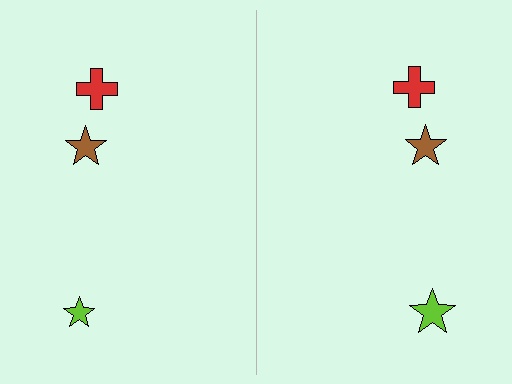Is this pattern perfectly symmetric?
No, the pattern is not perfectly symmetric. The lime star on the right side has a different size than its mirror counterpart.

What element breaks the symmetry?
The lime star on the right side has a different size than its mirror counterpart.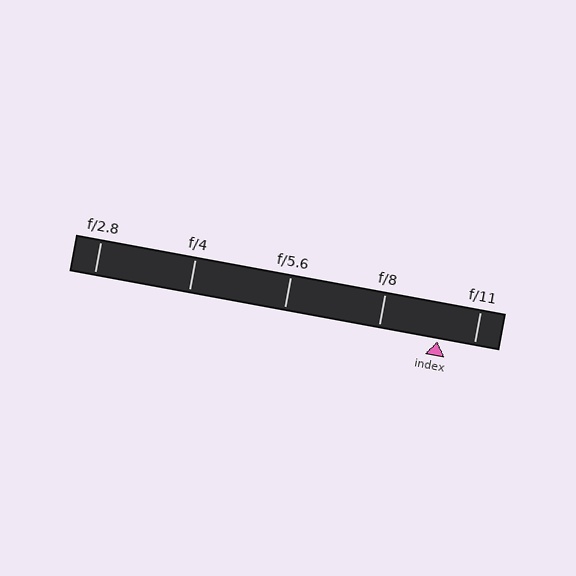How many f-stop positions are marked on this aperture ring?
There are 5 f-stop positions marked.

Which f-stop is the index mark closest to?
The index mark is closest to f/11.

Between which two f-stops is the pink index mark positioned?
The index mark is between f/8 and f/11.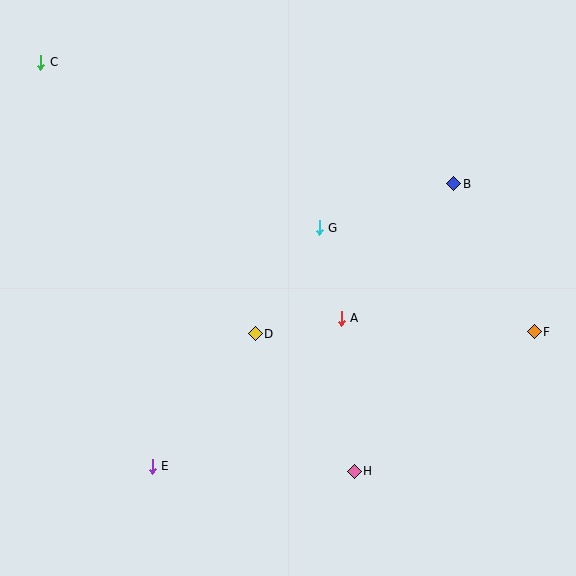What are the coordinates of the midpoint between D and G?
The midpoint between D and G is at (287, 281).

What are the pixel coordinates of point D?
Point D is at (255, 334).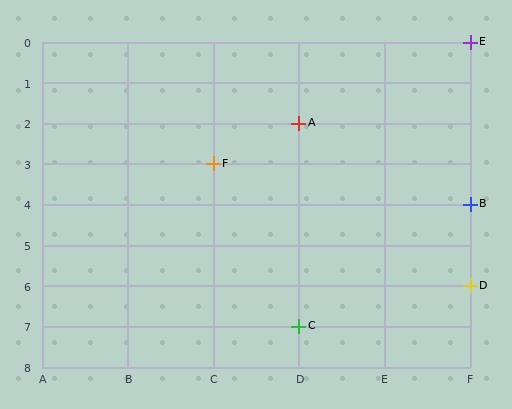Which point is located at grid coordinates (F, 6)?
Point D is at (F, 6).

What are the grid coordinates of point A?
Point A is at grid coordinates (D, 2).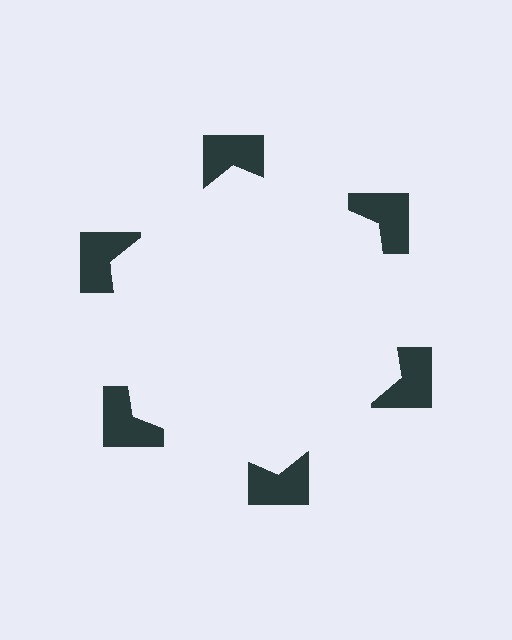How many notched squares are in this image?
There are 6 — one at each vertex of the illusory hexagon.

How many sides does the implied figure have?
6 sides.